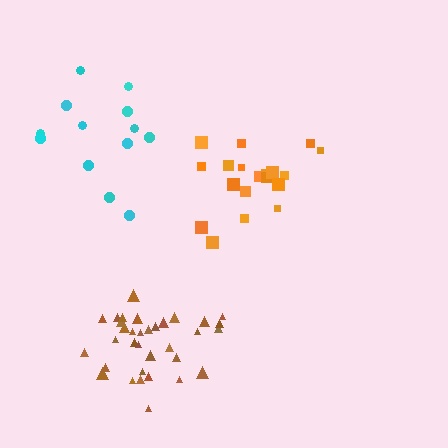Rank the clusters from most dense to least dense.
brown, orange, cyan.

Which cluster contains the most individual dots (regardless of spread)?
Brown (35).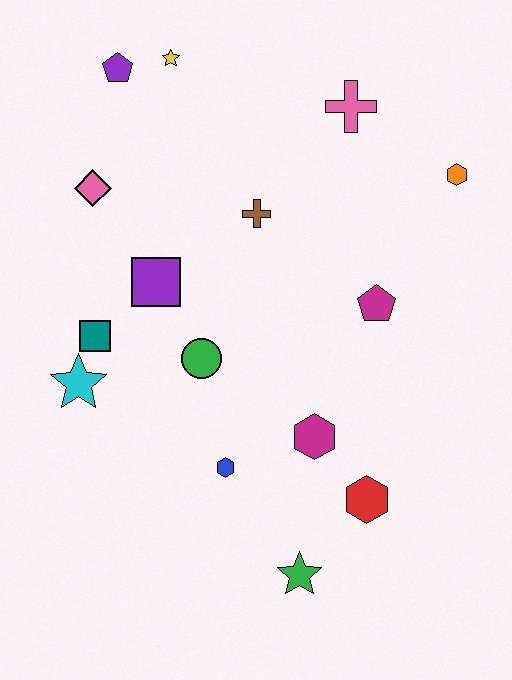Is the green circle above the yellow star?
No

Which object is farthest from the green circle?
The orange hexagon is farthest from the green circle.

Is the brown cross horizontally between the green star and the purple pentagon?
Yes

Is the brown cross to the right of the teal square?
Yes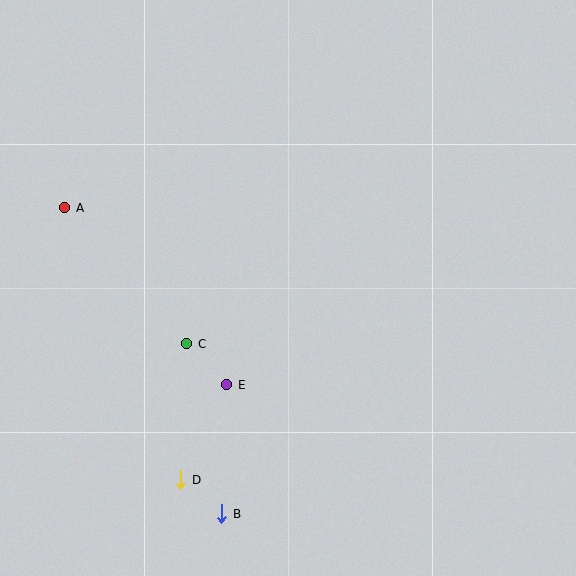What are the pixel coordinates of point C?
Point C is at (187, 344).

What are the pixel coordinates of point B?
Point B is at (222, 514).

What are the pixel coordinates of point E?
Point E is at (227, 385).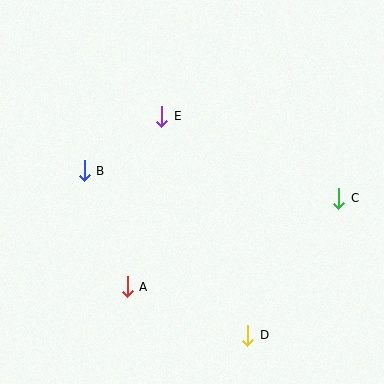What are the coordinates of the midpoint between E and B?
The midpoint between E and B is at (123, 144).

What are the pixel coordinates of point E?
Point E is at (162, 116).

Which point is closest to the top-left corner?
Point B is closest to the top-left corner.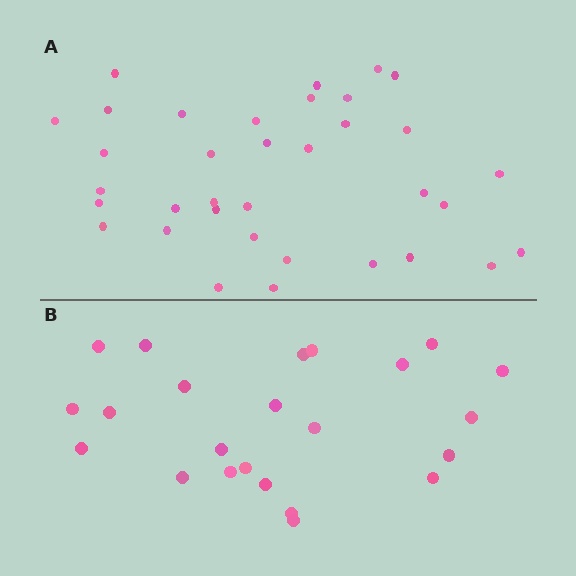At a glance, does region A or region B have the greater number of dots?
Region A (the top region) has more dots.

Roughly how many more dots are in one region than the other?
Region A has roughly 12 or so more dots than region B.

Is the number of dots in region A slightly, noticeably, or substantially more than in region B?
Region A has substantially more. The ratio is roughly 1.5 to 1.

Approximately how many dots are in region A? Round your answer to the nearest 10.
About 40 dots. (The exact count is 35, which rounds to 40.)